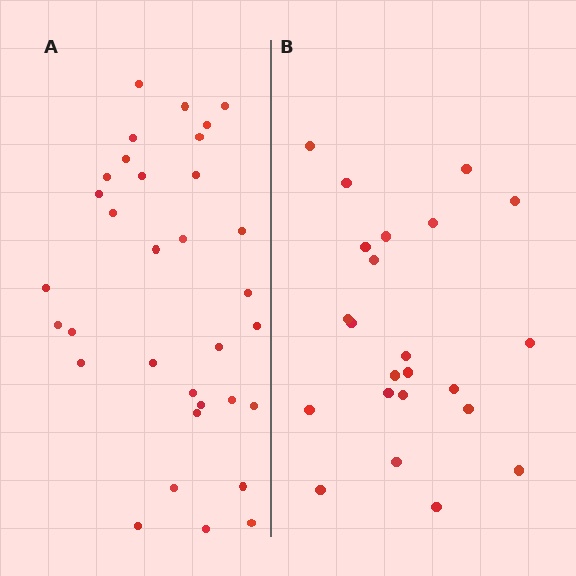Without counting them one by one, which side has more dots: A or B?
Region A (the left region) has more dots.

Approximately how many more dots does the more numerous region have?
Region A has roughly 10 or so more dots than region B.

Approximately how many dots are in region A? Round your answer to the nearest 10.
About 30 dots. (The exact count is 33, which rounds to 30.)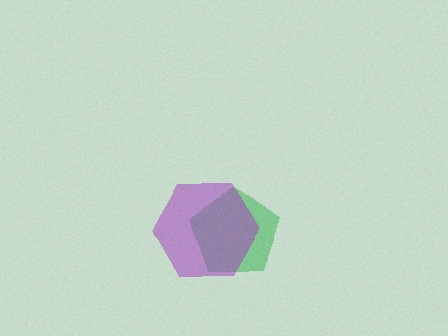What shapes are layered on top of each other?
The layered shapes are: a green pentagon, a purple hexagon.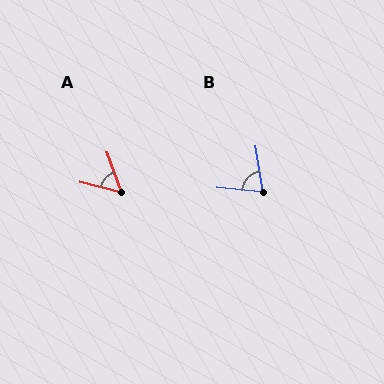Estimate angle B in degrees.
Approximately 76 degrees.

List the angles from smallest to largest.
A (55°), B (76°).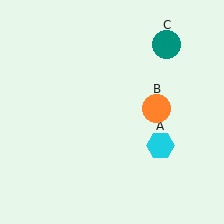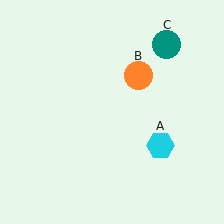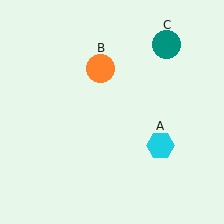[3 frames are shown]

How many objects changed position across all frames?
1 object changed position: orange circle (object B).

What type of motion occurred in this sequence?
The orange circle (object B) rotated counterclockwise around the center of the scene.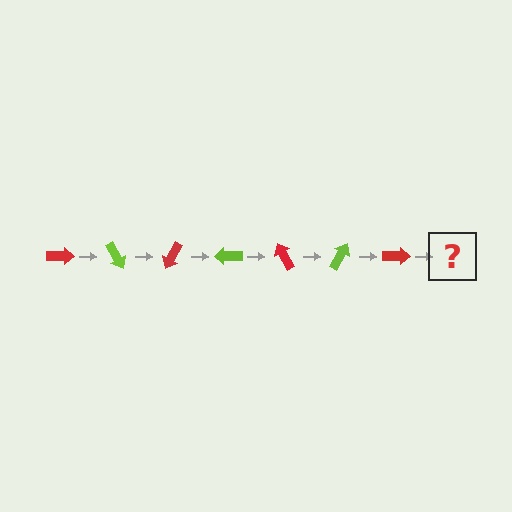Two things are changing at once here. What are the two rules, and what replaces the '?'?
The two rules are that it rotates 60 degrees each step and the color cycles through red and lime. The '?' should be a lime arrow, rotated 420 degrees from the start.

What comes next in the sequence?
The next element should be a lime arrow, rotated 420 degrees from the start.